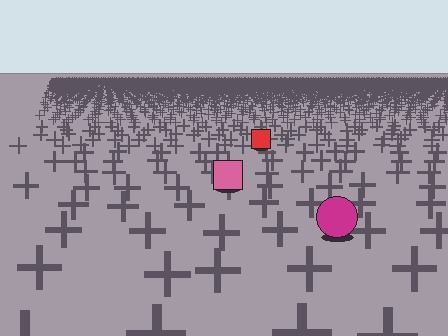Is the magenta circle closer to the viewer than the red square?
Yes. The magenta circle is closer — you can tell from the texture gradient: the ground texture is coarser near it.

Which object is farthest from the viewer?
The red square is farthest from the viewer. It appears smaller and the ground texture around it is denser.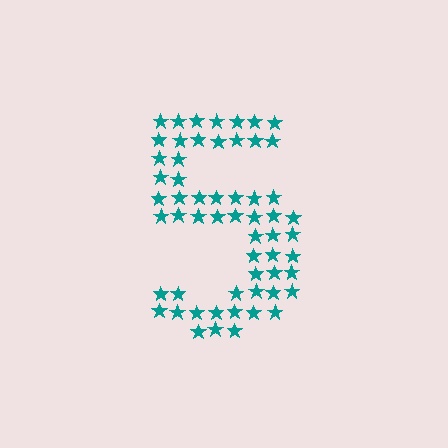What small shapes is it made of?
It is made of small stars.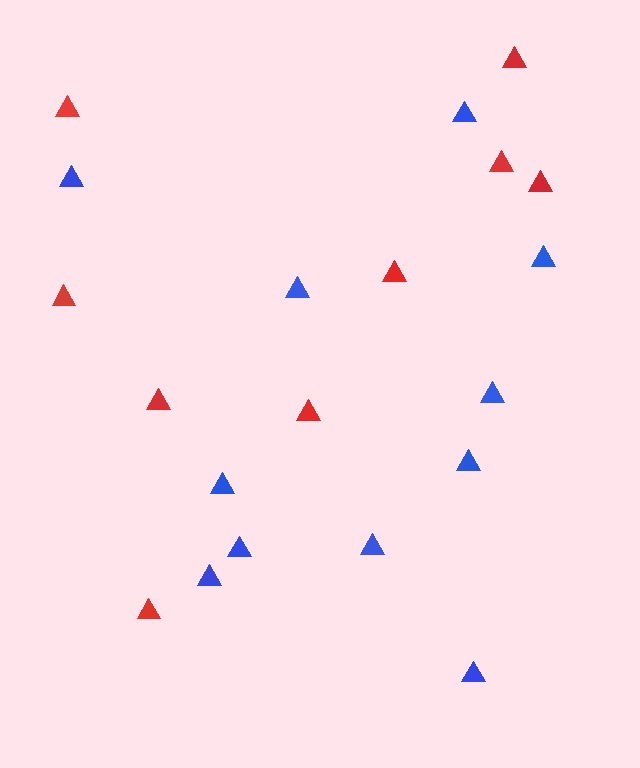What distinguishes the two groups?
There are 2 groups: one group of red triangles (9) and one group of blue triangles (11).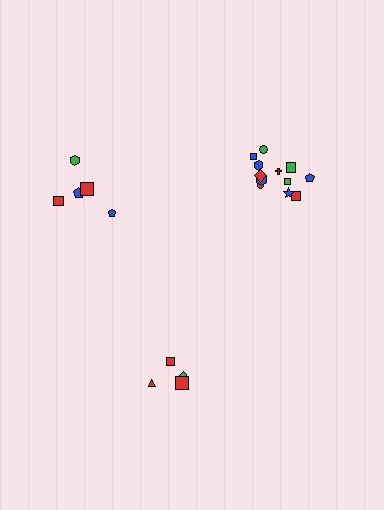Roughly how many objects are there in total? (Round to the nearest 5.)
Roughly 20 objects in total.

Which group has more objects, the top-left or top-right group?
The top-right group.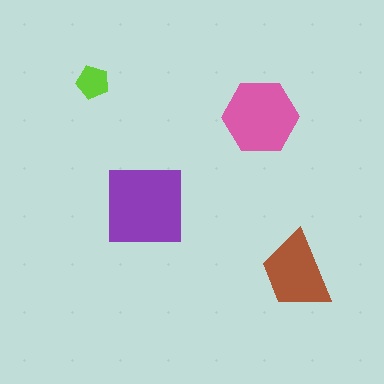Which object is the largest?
The purple square.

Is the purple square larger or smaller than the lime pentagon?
Larger.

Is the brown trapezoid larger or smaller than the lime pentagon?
Larger.